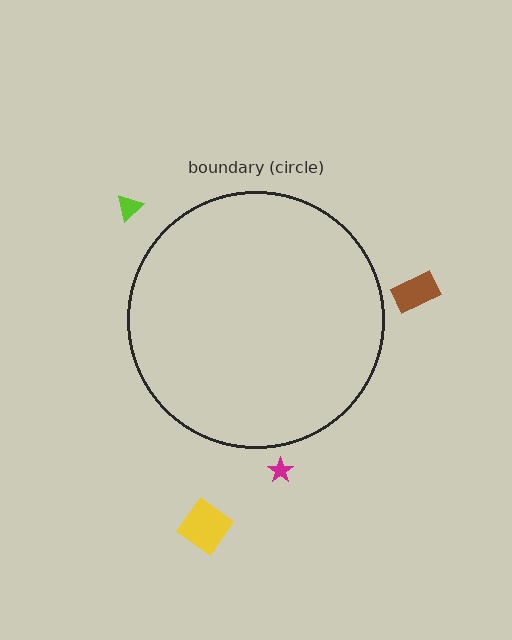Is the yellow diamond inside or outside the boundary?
Outside.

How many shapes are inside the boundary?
0 inside, 4 outside.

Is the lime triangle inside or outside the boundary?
Outside.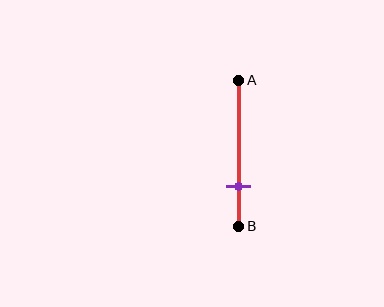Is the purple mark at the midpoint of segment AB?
No, the mark is at about 75% from A, not at the 50% midpoint.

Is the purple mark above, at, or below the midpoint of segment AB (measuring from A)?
The purple mark is below the midpoint of segment AB.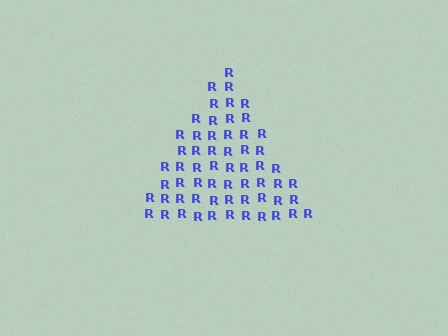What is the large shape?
The large shape is a triangle.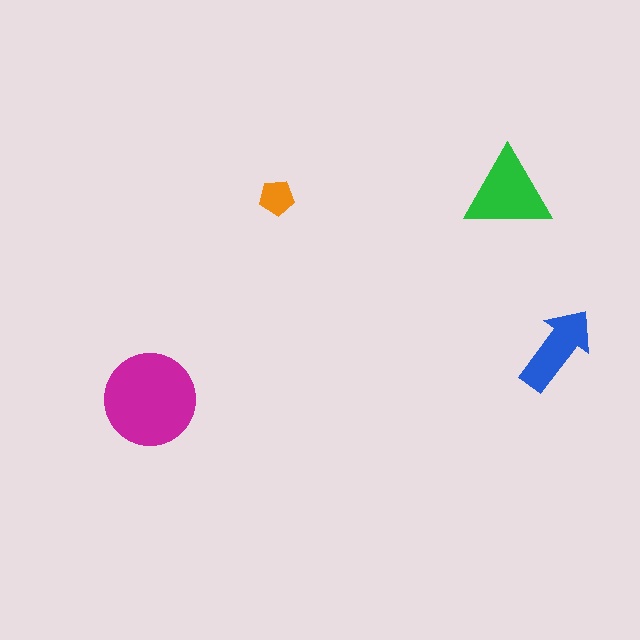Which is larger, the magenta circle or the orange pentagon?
The magenta circle.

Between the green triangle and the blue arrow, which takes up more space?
The green triangle.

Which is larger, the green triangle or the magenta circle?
The magenta circle.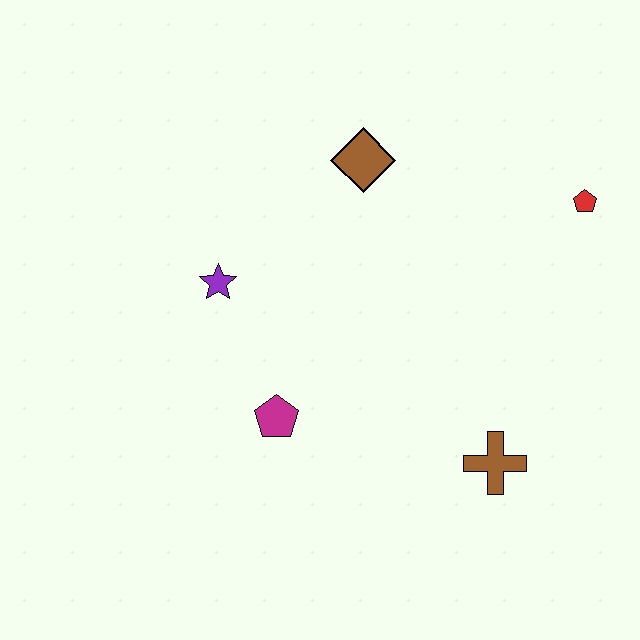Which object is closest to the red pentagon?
The brown diamond is closest to the red pentagon.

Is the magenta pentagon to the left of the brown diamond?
Yes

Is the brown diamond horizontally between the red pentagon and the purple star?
Yes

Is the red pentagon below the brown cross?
No